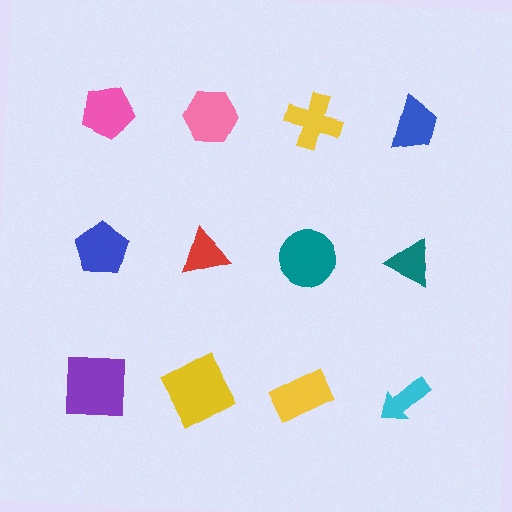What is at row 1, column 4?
A blue trapezoid.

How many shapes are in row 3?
4 shapes.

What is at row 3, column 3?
A yellow rectangle.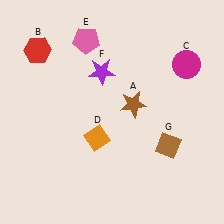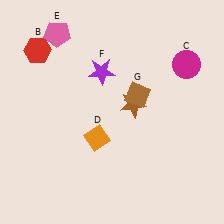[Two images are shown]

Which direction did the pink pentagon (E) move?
The pink pentagon (E) moved left.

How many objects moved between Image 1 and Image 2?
2 objects moved between the two images.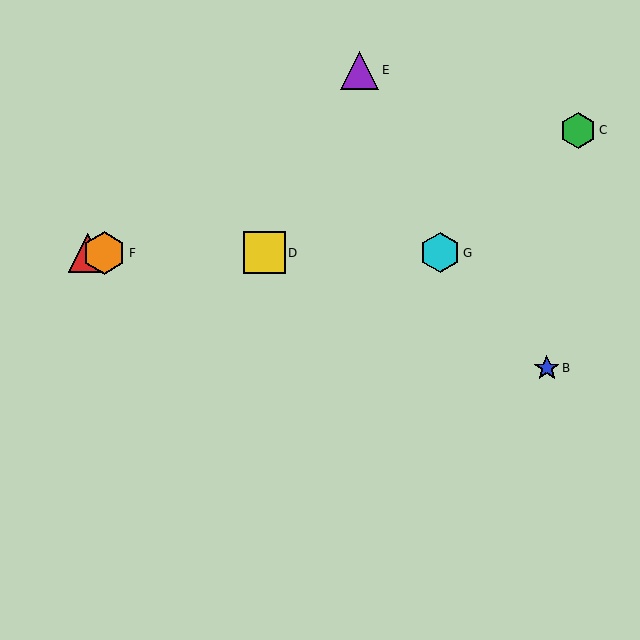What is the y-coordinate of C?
Object C is at y≈130.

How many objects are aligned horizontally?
4 objects (A, D, F, G) are aligned horizontally.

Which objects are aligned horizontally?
Objects A, D, F, G are aligned horizontally.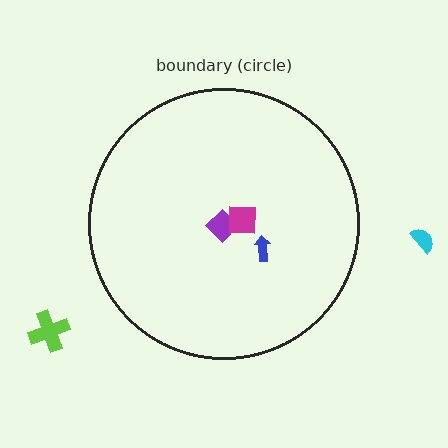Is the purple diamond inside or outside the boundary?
Inside.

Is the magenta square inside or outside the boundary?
Inside.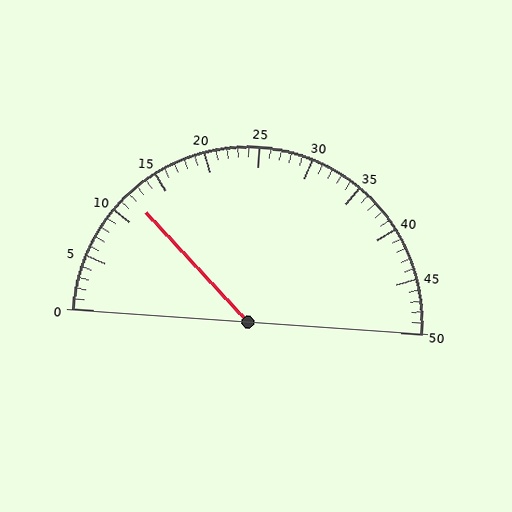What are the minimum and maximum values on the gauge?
The gauge ranges from 0 to 50.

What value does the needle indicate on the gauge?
The needle indicates approximately 12.